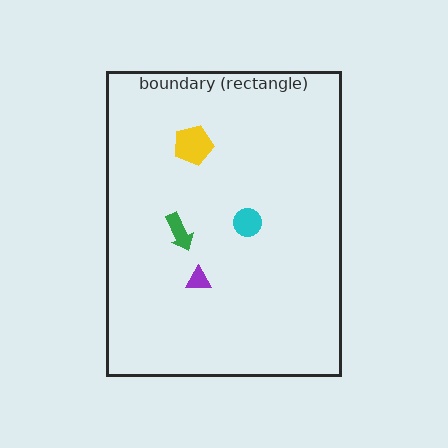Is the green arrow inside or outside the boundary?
Inside.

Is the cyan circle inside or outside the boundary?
Inside.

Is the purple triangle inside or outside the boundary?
Inside.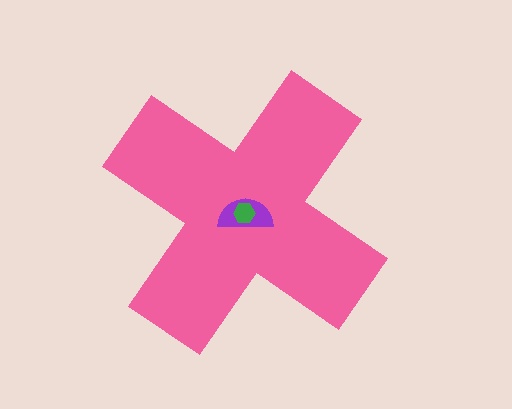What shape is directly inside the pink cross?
The purple semicircle.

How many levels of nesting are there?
3.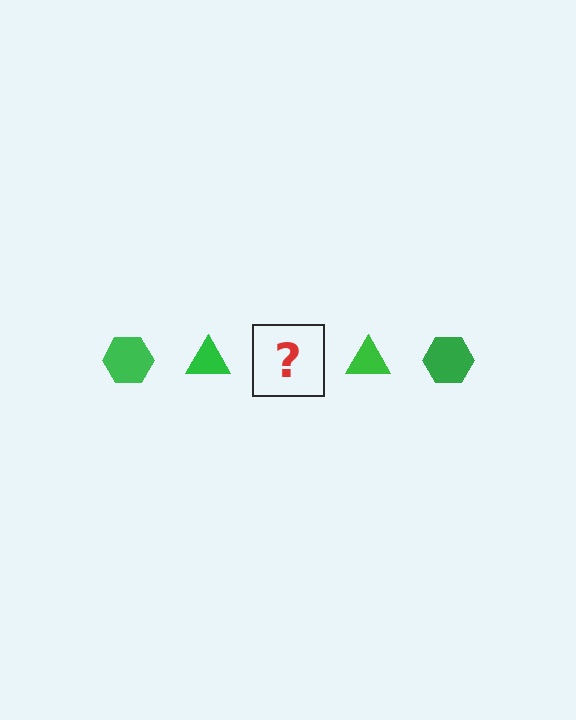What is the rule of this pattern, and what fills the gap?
The rule is that the pattern cycles through hexagon, triangle shapes in green. The gap should be filled with a green hexagon.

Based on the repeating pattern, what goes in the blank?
The blank should be a green hexagon.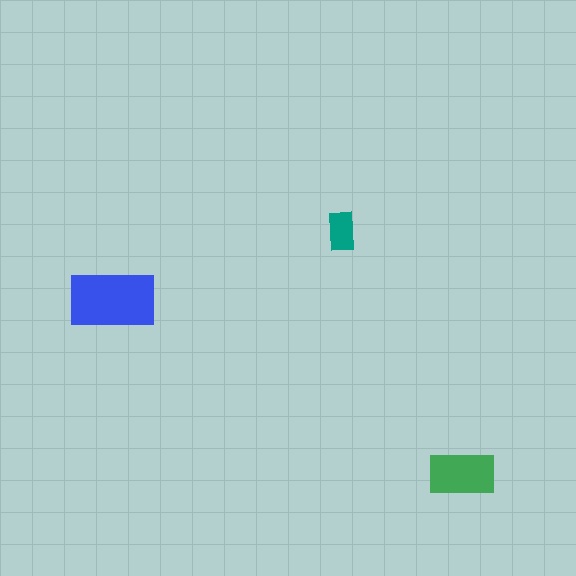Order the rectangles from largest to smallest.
the blue one, the green one, the teal one.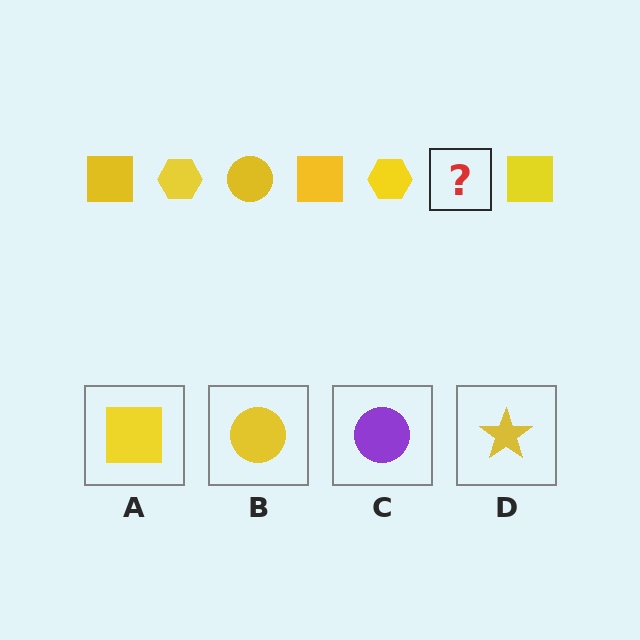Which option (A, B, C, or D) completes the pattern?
B.